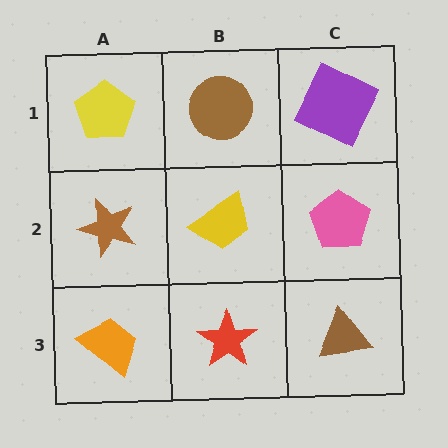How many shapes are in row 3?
3 shapes.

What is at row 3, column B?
A red star.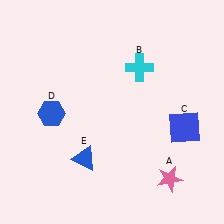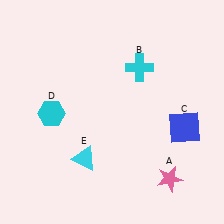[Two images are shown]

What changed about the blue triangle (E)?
In Image 1, E is blue. In Image 2, it changed to cyan.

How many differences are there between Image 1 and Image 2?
There are 2 differences between the two images.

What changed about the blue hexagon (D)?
In Image 1, D is blue. In Image 2, it changed to cyan.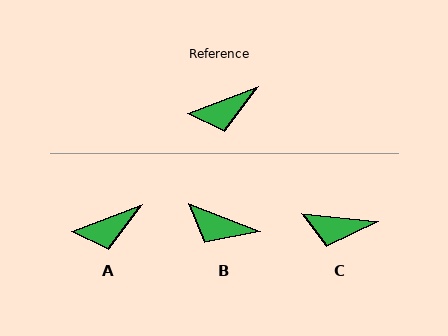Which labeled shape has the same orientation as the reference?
A.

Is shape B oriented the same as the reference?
No, it is off by about 41 degrees.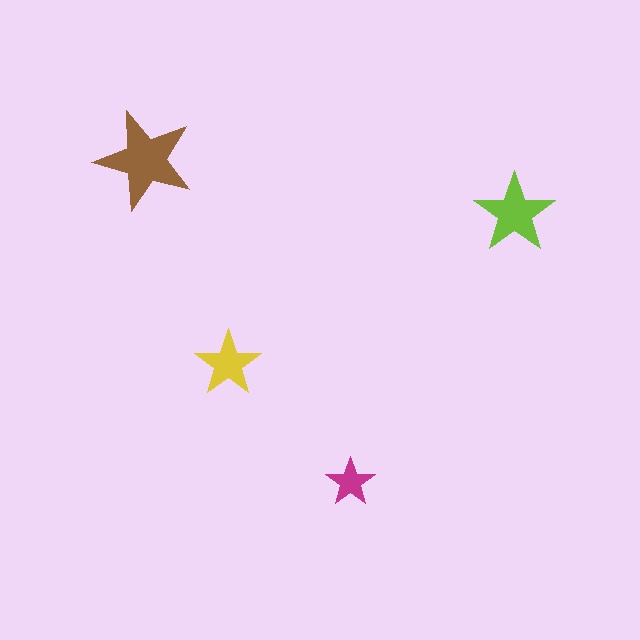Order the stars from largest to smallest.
the brown one, the lime one, the yellow one, the magenta one.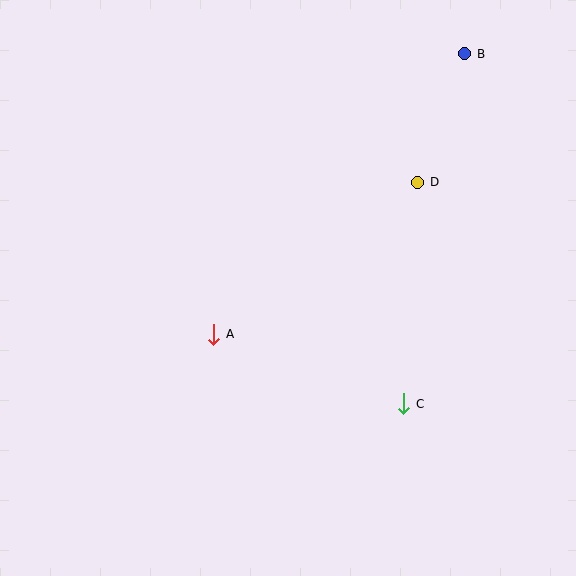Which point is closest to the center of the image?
Point A at (214, 334) is closest to the center.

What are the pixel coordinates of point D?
Point D is at (418, 182).